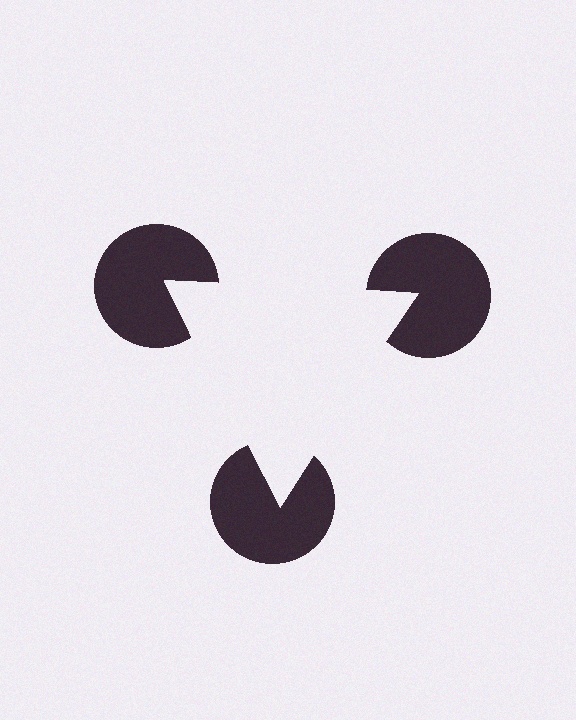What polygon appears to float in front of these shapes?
An illusory triangle — its edges are inferred from the aligned wedge cuts in the pac-man discs, not physically drawn.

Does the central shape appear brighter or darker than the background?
It typically appears slightly brighter than the background, even though no actual brightness change is drawn.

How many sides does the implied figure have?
3 sides.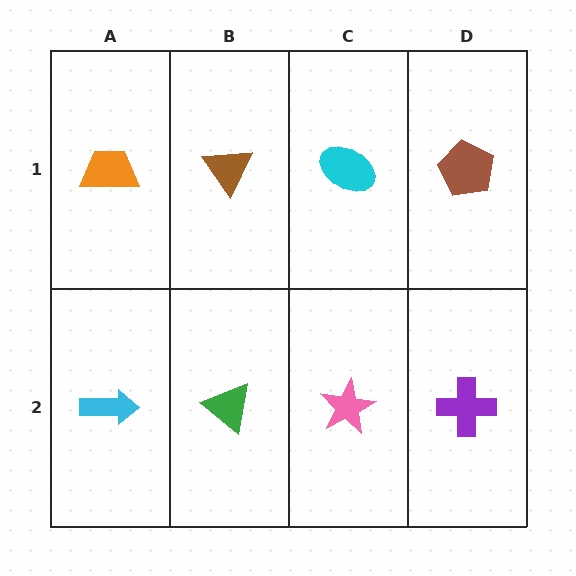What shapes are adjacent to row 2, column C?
A cyan ellipse (row 1, column C), a green triangle (row 2, column B), a purple cross (row 2, column D).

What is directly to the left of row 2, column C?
A green triangle.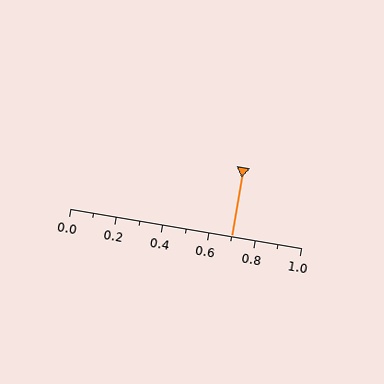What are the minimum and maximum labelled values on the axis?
The axis runs from 0.0 to 1.0.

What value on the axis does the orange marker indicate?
The marker indicates approximately 0.7.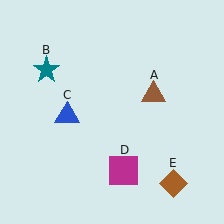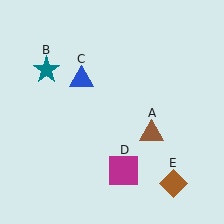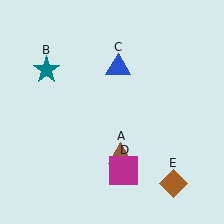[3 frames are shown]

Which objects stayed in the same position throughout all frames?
Teal star (object B) and magenta square (object D) and brown diamond (object E) remained stationary.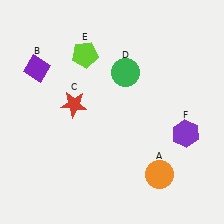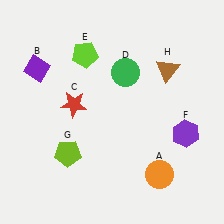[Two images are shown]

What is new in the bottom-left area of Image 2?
A lime pentagon (G) was added in the bottom-left area of Image 2.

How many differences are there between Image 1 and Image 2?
There are 2 differences between the two images.